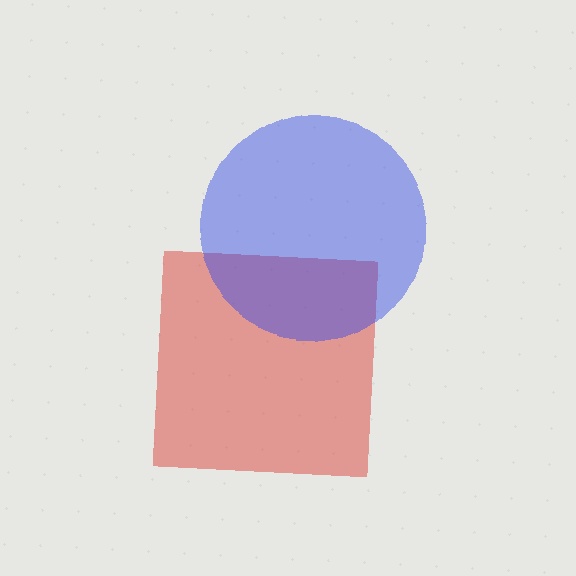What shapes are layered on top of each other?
The layered shapes are: a red square, a blue circle.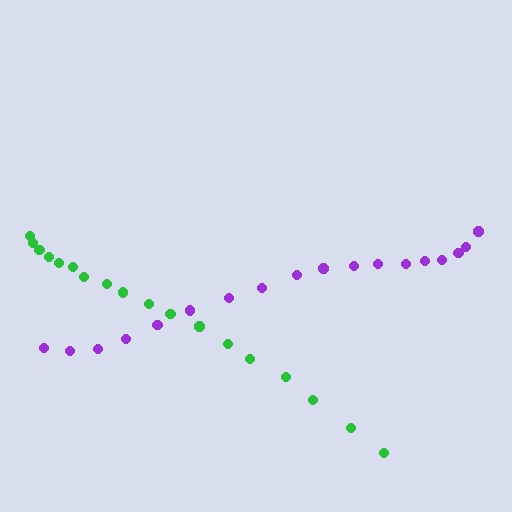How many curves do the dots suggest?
There are 2 distinct paths.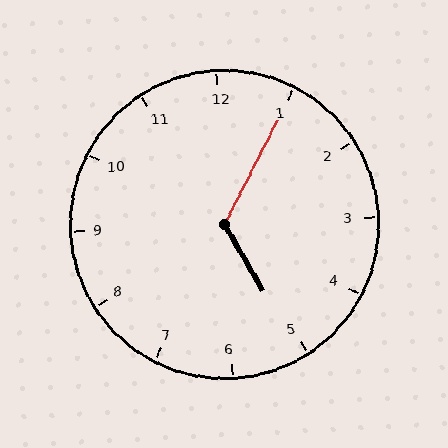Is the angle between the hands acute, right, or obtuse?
It is obtuse.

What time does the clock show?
5:05.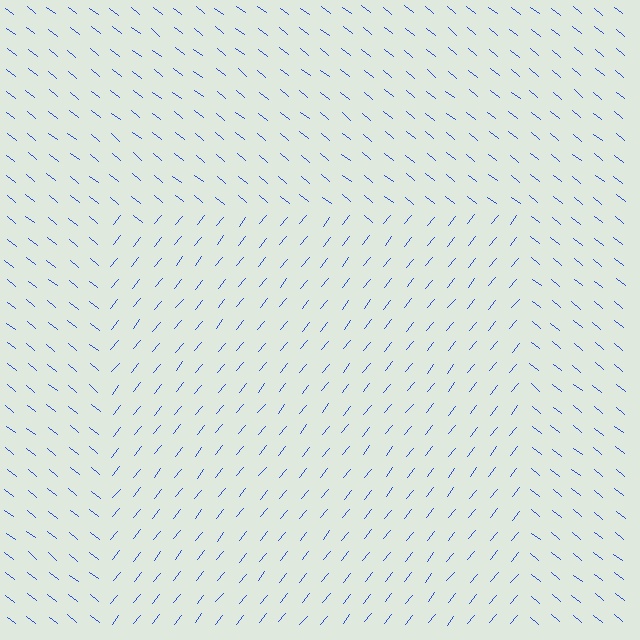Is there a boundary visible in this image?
Yes, there is a texture boundary formed by a change in line orientation.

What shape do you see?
I see a rectangle.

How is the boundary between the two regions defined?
The boundary is defined purely by a change in line orientation (approximately 90 degrees difference). All lines are the same color and thickness.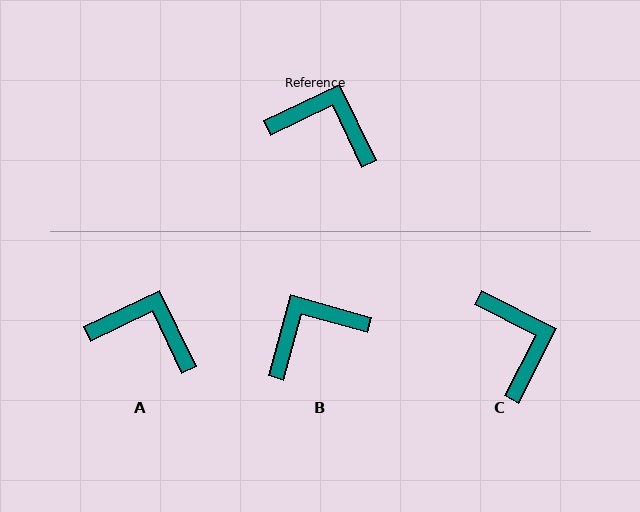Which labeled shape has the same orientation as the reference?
A.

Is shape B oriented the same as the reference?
No, it is off by about 49 degrees.